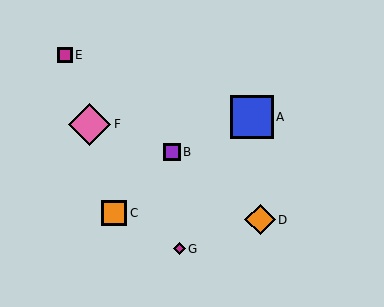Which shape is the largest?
The blue square (labeled A) is the largest.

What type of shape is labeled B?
Shape B is a purple square.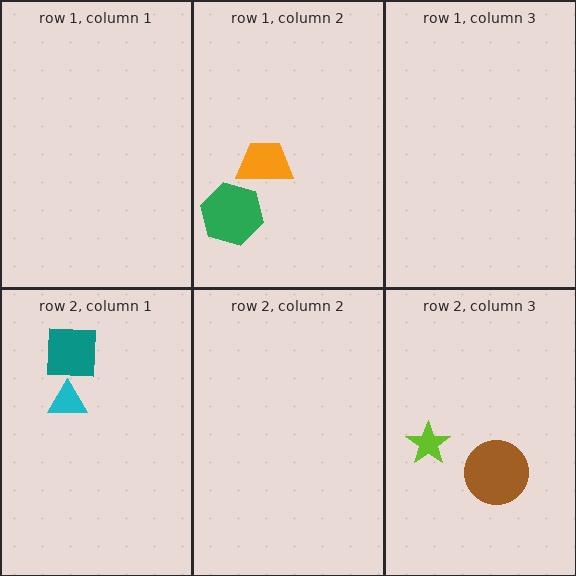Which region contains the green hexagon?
The row 1, column 2 region.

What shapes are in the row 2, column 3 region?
The brown circle, the lime star.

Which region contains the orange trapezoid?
The row 1, column 2 region.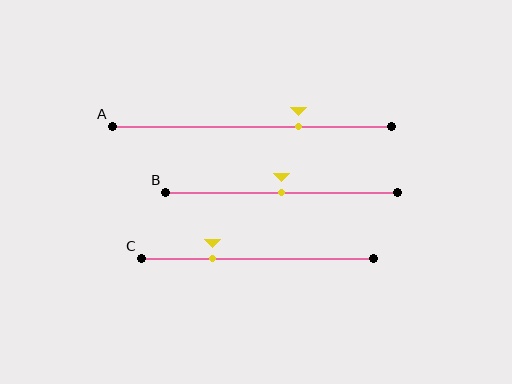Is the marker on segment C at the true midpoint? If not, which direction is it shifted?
No, the marker on segment C is shifted to the left by about 19% of the segment length.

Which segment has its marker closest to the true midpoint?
Segment B has its marker closest to the true midpoint.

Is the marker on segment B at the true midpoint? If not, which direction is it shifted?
Yes, the marker on segment B is at the true midpoint.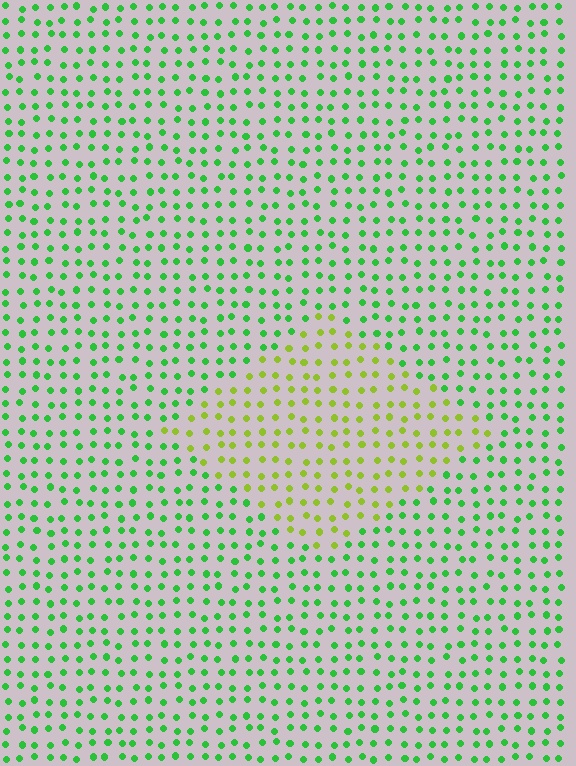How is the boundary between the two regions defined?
The boundary is defined purely by a slight shift in hue (about 46 degrees). Spacing, size, and orientation are identical on both sides.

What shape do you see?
I see a diamond.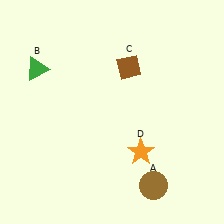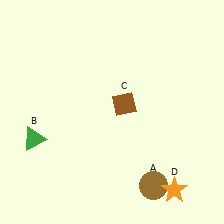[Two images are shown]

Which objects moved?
The objects that moved are: the green triangle (B), the brown diamond (C), the orange star (D).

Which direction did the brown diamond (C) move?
The brown diamond (C) moved down.